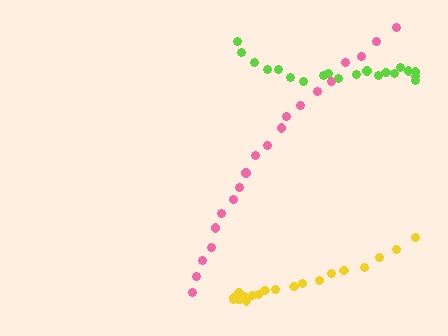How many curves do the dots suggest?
There are 3 distinct paths.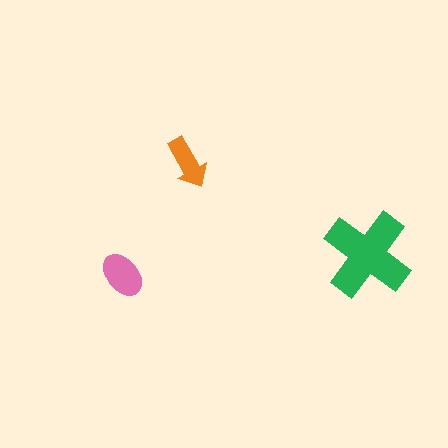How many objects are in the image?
There are 3 objects in the image.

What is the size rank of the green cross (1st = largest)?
1st.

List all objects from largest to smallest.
The green cross, the pink ellipse, the orange arrow.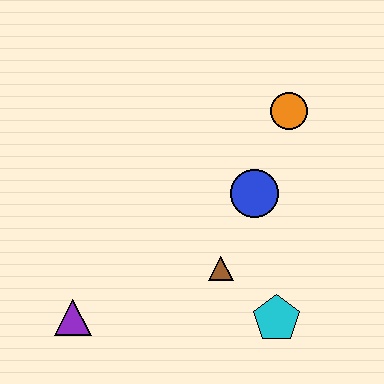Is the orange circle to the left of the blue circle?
No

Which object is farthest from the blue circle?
The purple triangle is farthest from the blue circle.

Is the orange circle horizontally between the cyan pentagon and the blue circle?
No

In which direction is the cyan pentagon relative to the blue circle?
The cyan pentagon is below the blue circle.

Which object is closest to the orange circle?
The blue circle is closest to the orange circle.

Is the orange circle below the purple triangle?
No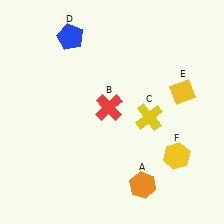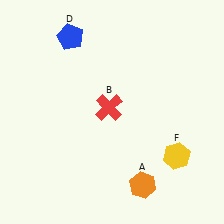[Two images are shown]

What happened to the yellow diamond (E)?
The yellow diamond (E) was removed in Image 2. It was in the top-right area of Image 1.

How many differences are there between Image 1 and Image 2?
There are 2 differences between the two images.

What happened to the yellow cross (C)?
The yellow cross (C) was removed in Image 2. It was in the bottom-right area of Image 1.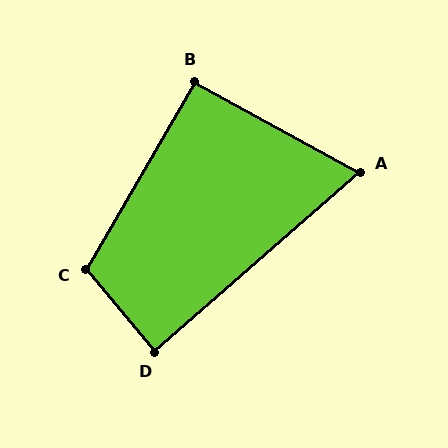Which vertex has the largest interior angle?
C, at approximately 110 degrees.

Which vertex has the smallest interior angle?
A, at approximately 70 degrees.